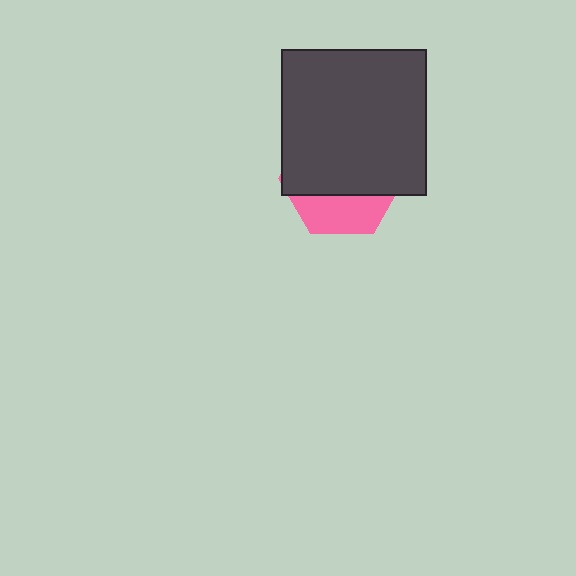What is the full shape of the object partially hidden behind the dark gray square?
The partially hidden object is a pink hexagon.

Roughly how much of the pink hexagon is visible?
A small part of it is visible (roughly 31%).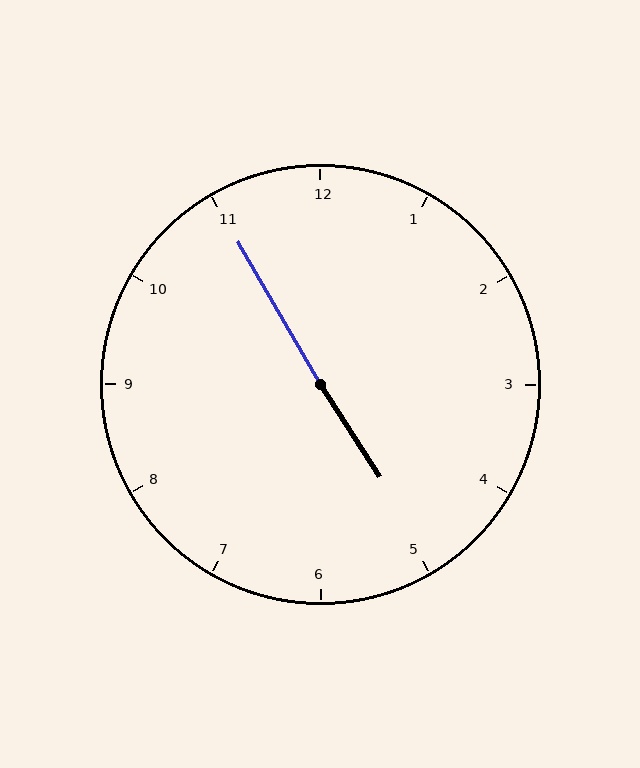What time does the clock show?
4:55.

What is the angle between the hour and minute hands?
Approximately 178 degrees.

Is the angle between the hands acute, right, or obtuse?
It is obtuse.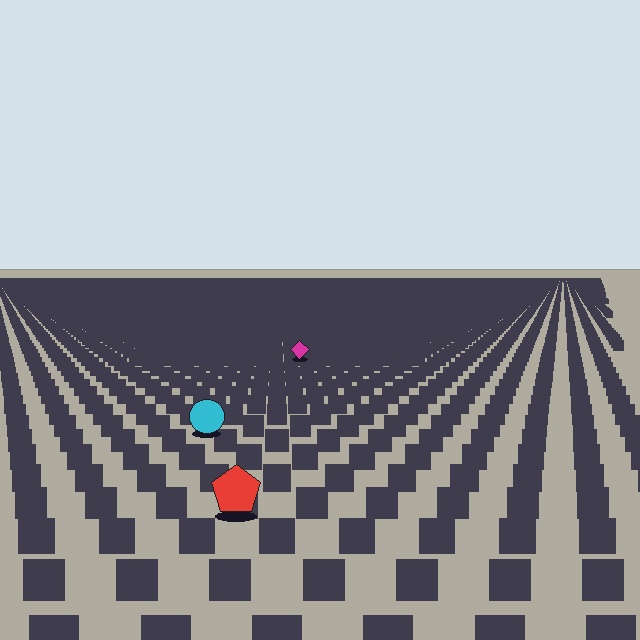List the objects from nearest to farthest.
From nearest to farthest: the red pentagon, the cyan circle, the magenta diamond.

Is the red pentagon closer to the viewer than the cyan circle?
Yes. The red pentagon is closer — you can tell from the texture gradient: the ground texture is coarser near it.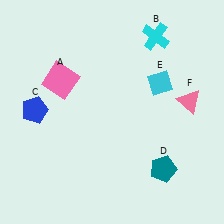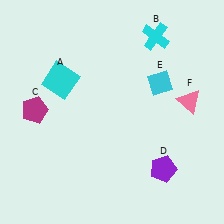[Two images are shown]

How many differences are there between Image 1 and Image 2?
There are 3 differences between the two images.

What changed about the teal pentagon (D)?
In Image 1, D is teal. In Image 2, it changed to purple.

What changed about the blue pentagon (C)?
In Image 1, C is blue. In Image 2, it changed to magenta.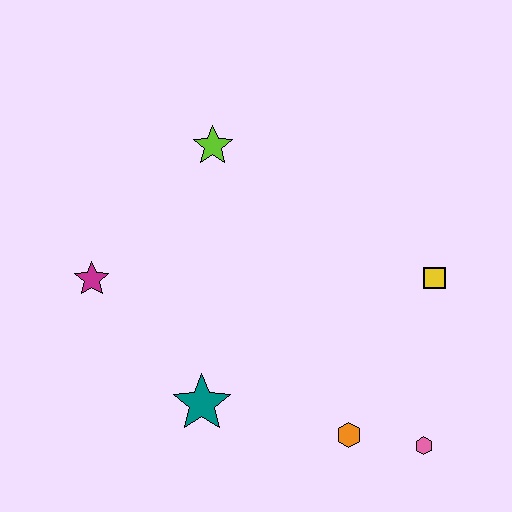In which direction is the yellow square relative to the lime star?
The yellow square is to the right of the lime star.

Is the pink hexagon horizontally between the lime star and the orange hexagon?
No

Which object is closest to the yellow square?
The pink hexagon is closest to the yellow square.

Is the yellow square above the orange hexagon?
Yes